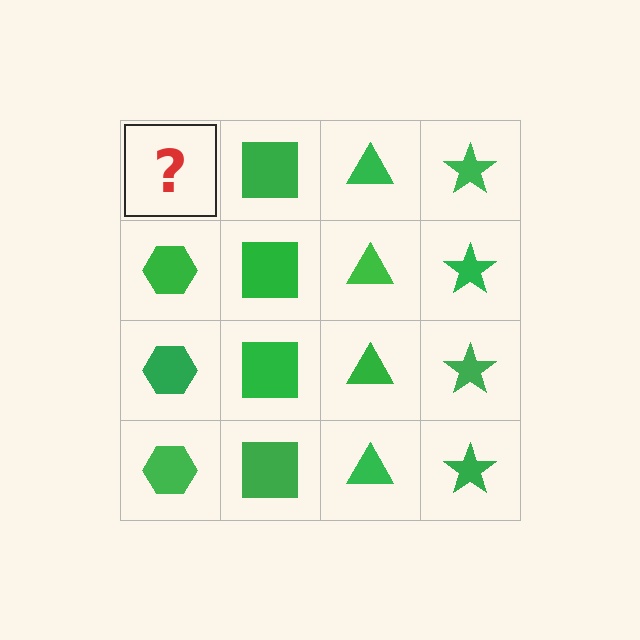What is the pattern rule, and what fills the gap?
The rule is that each column has a consistent shape. The gap should be filled with a green hexagon.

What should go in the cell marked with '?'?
The missing cell should contain a green hexagon.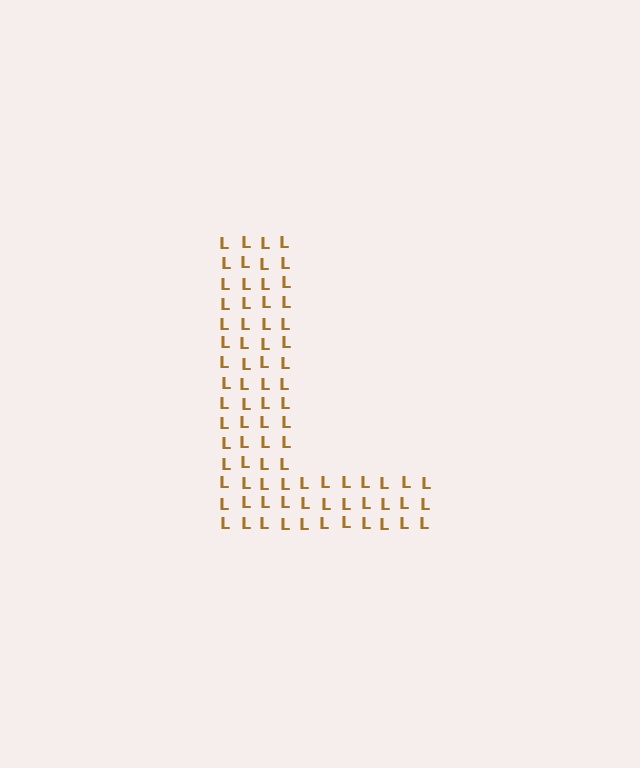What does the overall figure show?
The overall figure shows the letter L.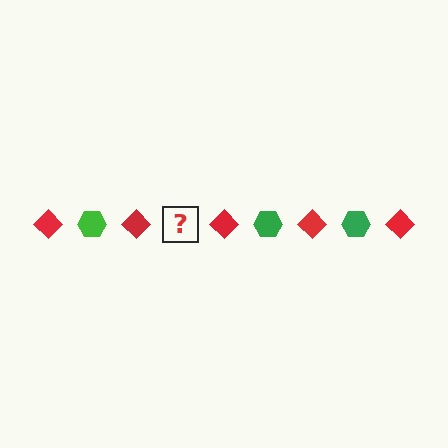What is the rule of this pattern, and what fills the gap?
The rule is that the pattern alternates between red diamond and green hexagon. The gap should be filled with a green hexagon.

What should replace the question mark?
The question mark should be replaced with a green hexagon.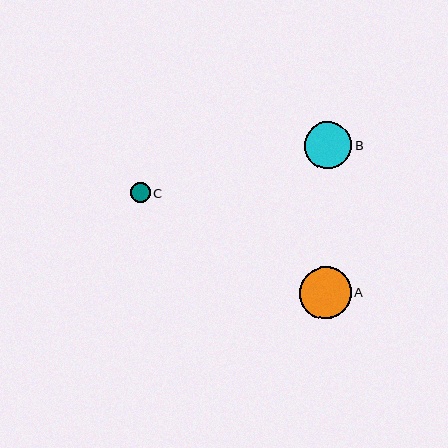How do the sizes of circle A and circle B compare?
Circle A and circle B are approximately the same size.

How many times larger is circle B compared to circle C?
Circle B is approximately 2.3 times the size of circle C.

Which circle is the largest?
Circle A is the largest with a size of approximately 52 pixels.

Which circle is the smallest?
Circle C is the smallest with a size of approximately 20 pixels.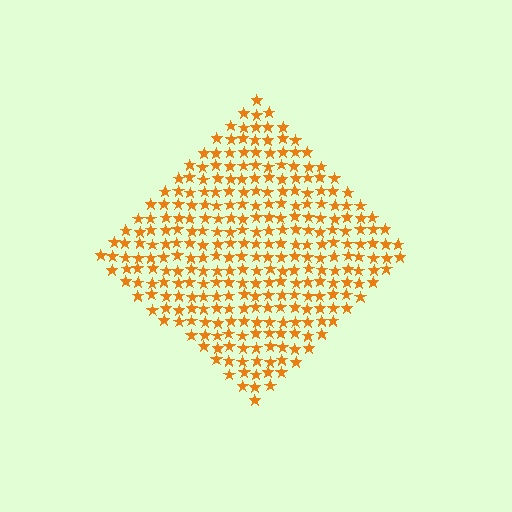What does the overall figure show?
The overall figure shows a diamond.